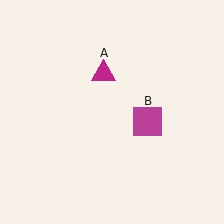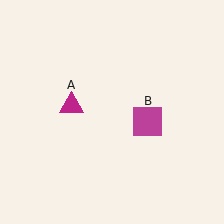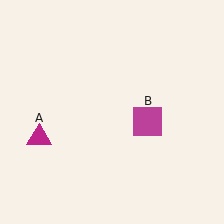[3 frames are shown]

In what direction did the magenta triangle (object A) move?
The magenta triangle (object A) moved down and to the left.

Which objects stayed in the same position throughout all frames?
Magenta square (object B) remained stationary.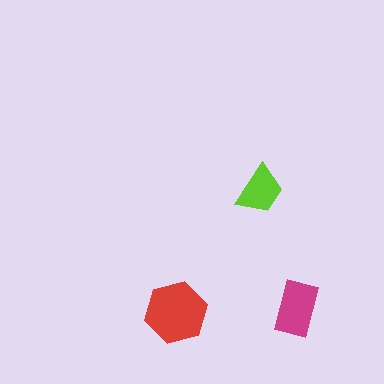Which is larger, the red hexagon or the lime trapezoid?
The red hexagon.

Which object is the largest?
The red hexagon.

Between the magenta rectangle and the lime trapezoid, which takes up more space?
The magenta rectangle.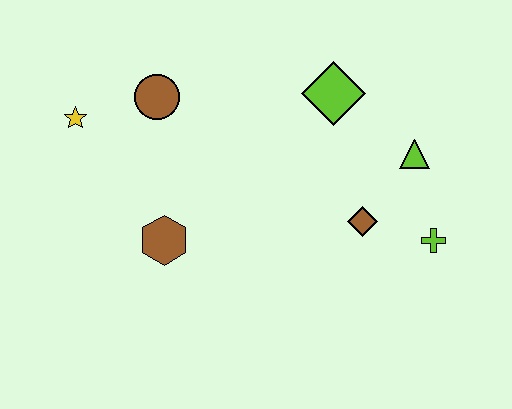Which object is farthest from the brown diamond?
The yellow star is farthest from the brown diamond.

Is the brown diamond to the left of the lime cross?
Yes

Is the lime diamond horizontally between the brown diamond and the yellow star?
Yes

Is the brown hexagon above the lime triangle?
No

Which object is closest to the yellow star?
The brown circle is closest to the yellow star.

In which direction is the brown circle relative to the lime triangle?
The brown circle is to the left of the lime triangle.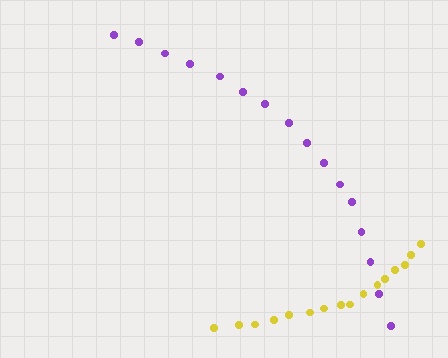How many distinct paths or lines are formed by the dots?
There are 2 distinct paths.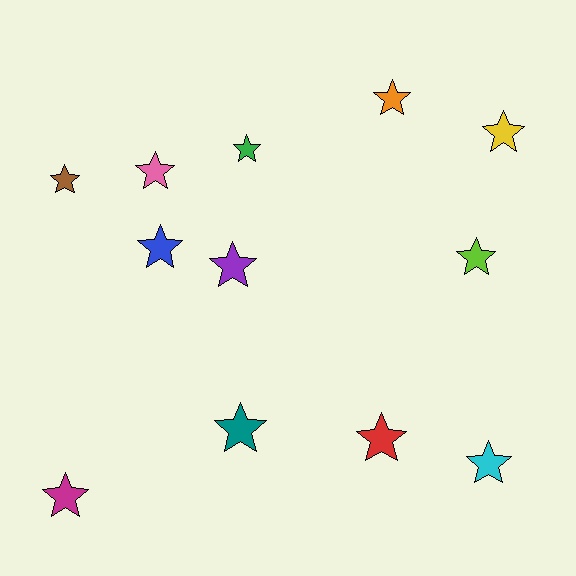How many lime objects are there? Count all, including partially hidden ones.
There is 1 lime object.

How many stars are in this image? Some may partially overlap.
There are 12 stars.